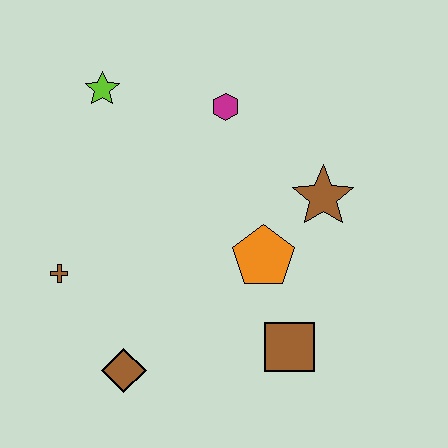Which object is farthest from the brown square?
The lime star is farthest from the brown square.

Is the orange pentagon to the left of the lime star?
No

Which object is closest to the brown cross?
The brown diamond is closest to the brown cross.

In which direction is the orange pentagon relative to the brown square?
The orange pentagon is above the brown square.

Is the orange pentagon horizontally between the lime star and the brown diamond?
No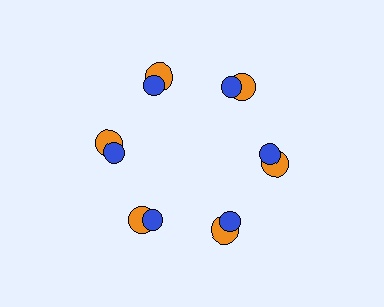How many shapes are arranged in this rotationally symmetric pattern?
There are 12 shapes, arranged in 6 groups of 2.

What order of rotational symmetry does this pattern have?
This pattern has 6-fold rotational symmetry.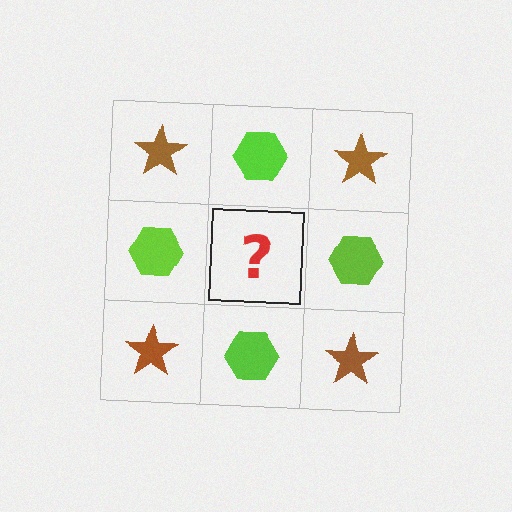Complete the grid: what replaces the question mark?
The question mark should be replaced with a brown star.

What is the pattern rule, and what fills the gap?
The rule is that it alternates brown star and lime hexagon in a checkerboard pattern. The gap should be filled with a brown star.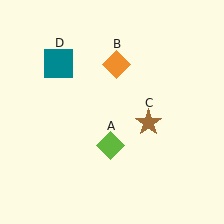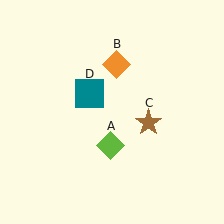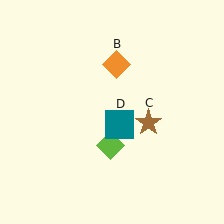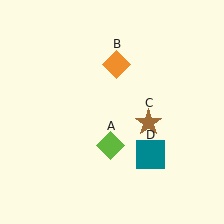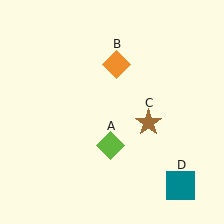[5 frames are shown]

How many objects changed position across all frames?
1 object changed position: teal square (object D).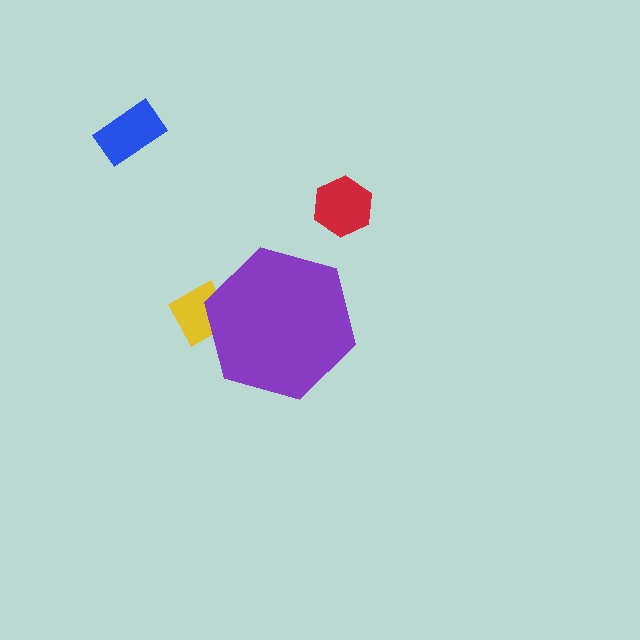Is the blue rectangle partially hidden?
No, the blue rectangle is fully visible.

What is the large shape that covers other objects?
A purple hexagon.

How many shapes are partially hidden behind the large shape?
1 shape is partially hidden.